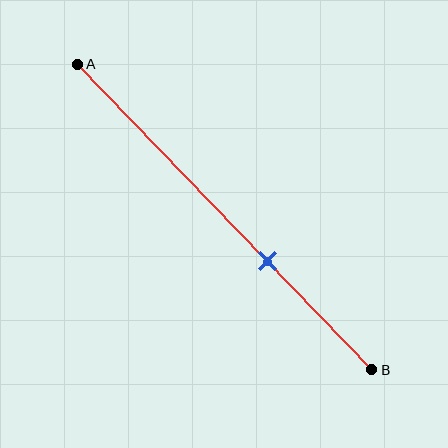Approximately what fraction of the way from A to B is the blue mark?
The blue mark is approximately 65% of the way from A to B.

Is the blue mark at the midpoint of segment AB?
No, the mark is at about 65% from A, not at the 50% midpoint.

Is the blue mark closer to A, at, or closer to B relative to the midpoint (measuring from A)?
The blue mark is closer to point B than the midpoint of segment AB.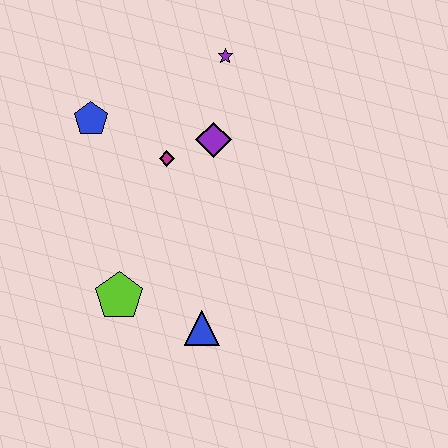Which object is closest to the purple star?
The purple diamond is closest to the purple star.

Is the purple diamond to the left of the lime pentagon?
No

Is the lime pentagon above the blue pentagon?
No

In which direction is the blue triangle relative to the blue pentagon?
The blue triangle is below the blue pentagon.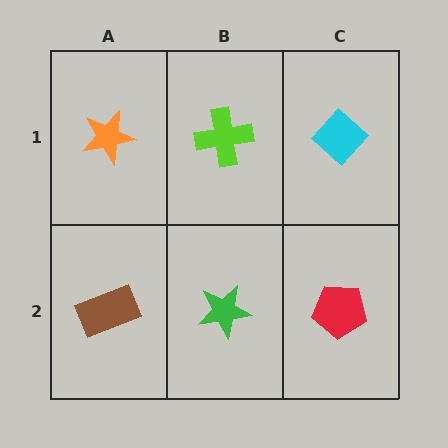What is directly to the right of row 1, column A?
A lime cross.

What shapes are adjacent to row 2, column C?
A cyan diamond (row 1, column C), a green star (row 2, column B).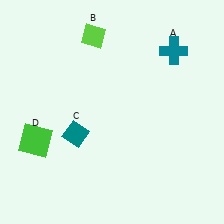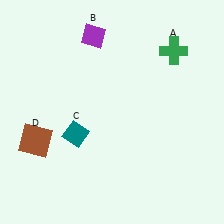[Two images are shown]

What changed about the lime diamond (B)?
In Image 1, B is lime. In Image 2, it changed to purple.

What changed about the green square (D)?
In Image 1, D is green. In Image 2, it changed to brown.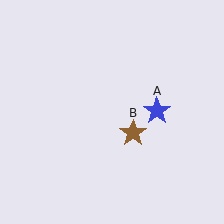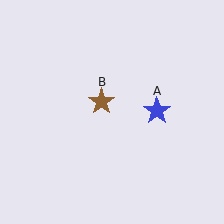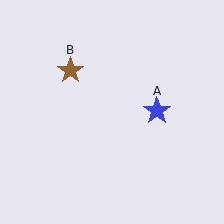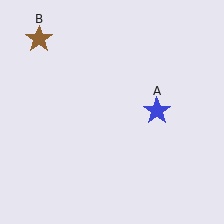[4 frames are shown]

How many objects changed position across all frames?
1 object changed position: brown star (object B).